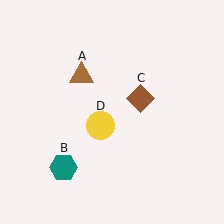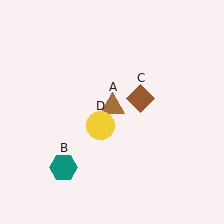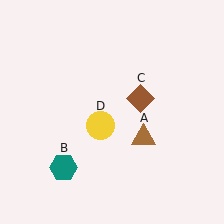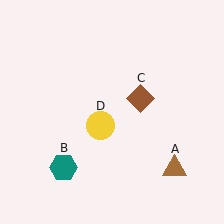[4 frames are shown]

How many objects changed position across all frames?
1 object changed position: brown triangle (object A).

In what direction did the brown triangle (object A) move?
The brown triangle (object A) moved down and to the right.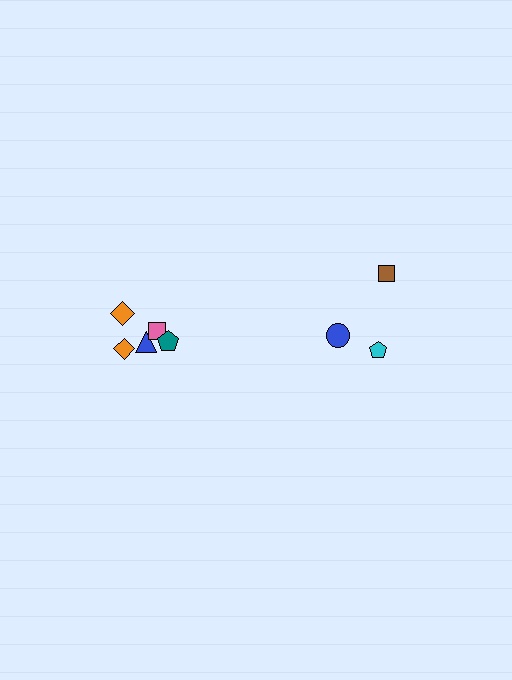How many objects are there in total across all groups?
There are 8 objects.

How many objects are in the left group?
There are 5 objects.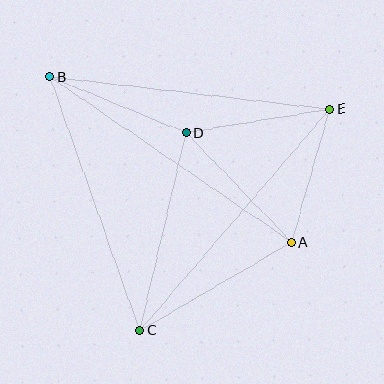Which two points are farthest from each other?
Points A and B are farthest from each other.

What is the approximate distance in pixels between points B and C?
The distance between B and C is approximately 269 pixels.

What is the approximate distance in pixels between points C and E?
The distance between C and E is approximately 291 pixels.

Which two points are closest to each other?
Points A and E are closest to each other.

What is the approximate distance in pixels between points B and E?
The distance between B and E is approximately 282 pixels.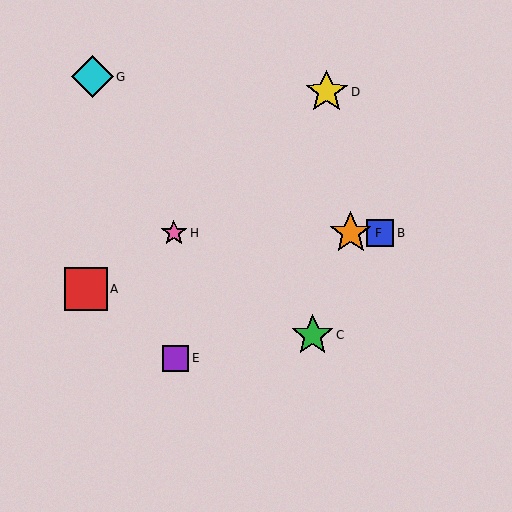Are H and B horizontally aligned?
Yes, both are at y≈233.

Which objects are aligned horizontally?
Objects B, F, H are aligned horizontally.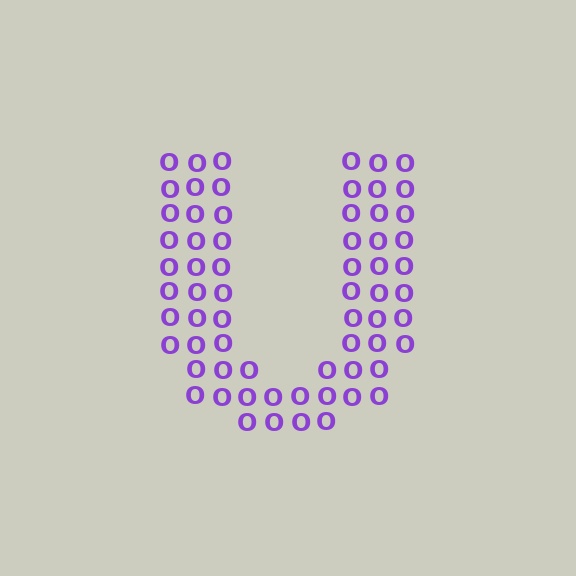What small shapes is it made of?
It is made of small letter O's.